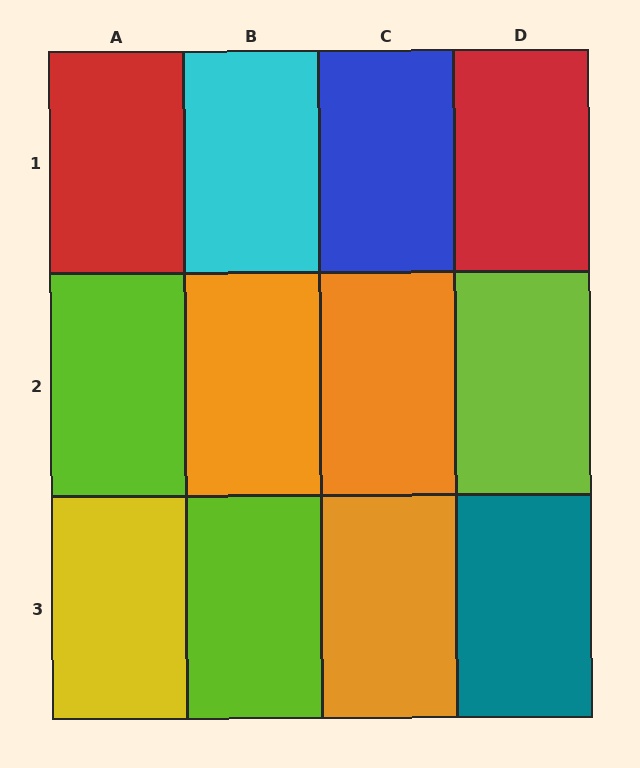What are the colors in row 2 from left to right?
Lime, orange, orange, lime.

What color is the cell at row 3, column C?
Orange.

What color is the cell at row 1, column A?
Red.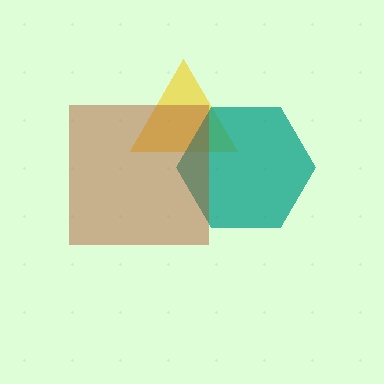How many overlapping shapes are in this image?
There are 3 overlapping shapes in the image.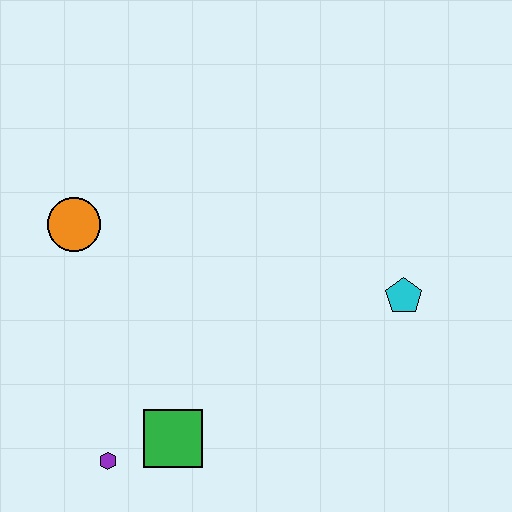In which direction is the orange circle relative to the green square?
The orange circle is above the green square.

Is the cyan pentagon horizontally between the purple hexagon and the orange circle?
No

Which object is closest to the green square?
The purple hexagon is closest to the green square.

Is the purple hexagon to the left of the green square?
Yes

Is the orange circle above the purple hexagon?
Yes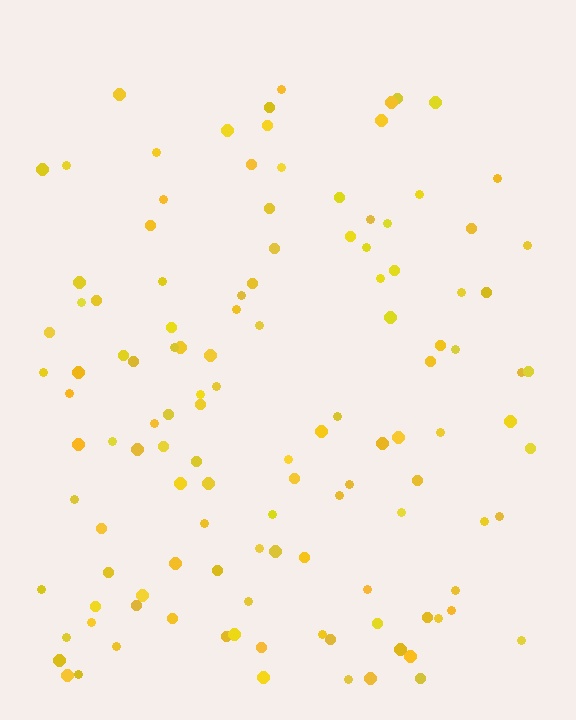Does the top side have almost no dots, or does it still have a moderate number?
Still a moderate number, just noticeably fewer than the bottom.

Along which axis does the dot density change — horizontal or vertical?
Vertical.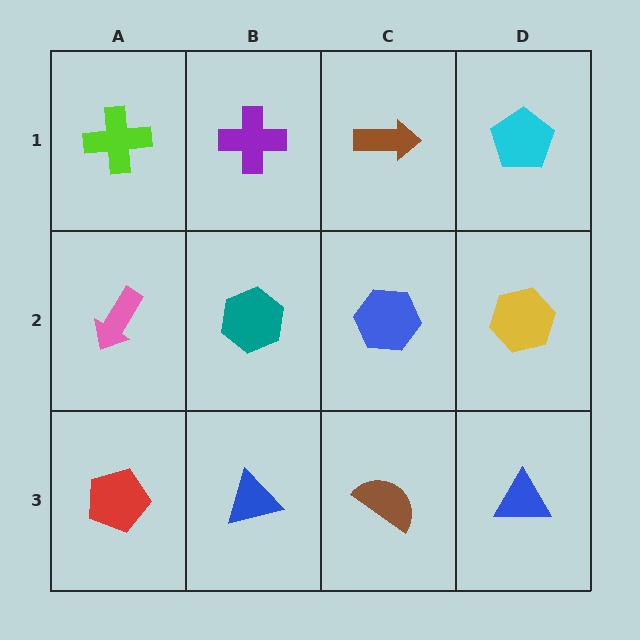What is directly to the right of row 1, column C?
A cyan pentagon.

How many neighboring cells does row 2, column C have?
4.